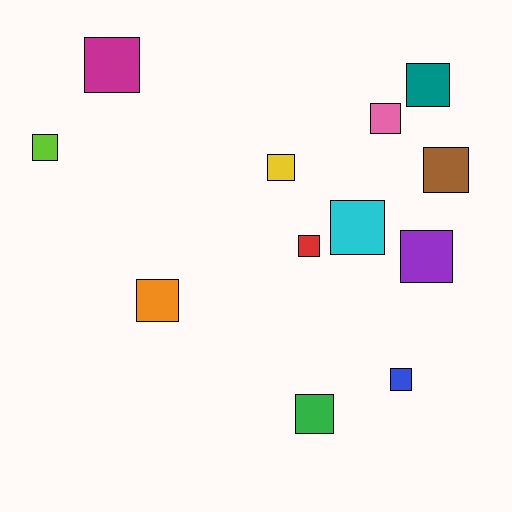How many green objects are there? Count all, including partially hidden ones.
There is 1 green object.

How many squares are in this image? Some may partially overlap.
There are 12 squares.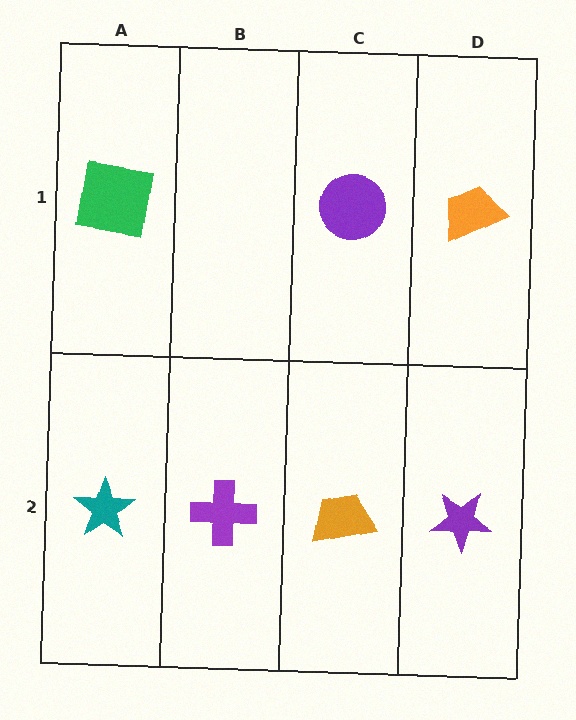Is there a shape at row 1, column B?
No, that cell is empty.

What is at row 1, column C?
A purple circle.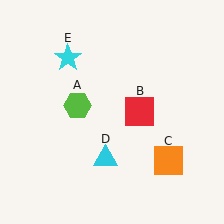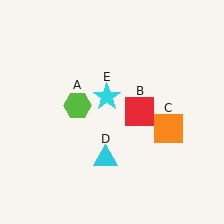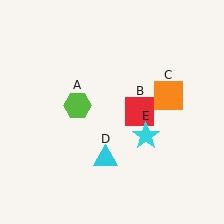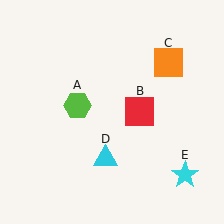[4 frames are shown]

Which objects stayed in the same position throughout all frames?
Lime hexagon (object A) and red square (object B) and cyan triangle (object D) remained stationary.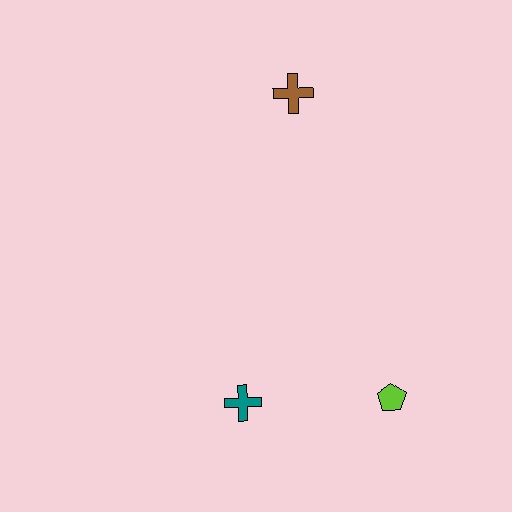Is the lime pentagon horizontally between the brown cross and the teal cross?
No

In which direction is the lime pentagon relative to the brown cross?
The lime pentagon is below the brown cross.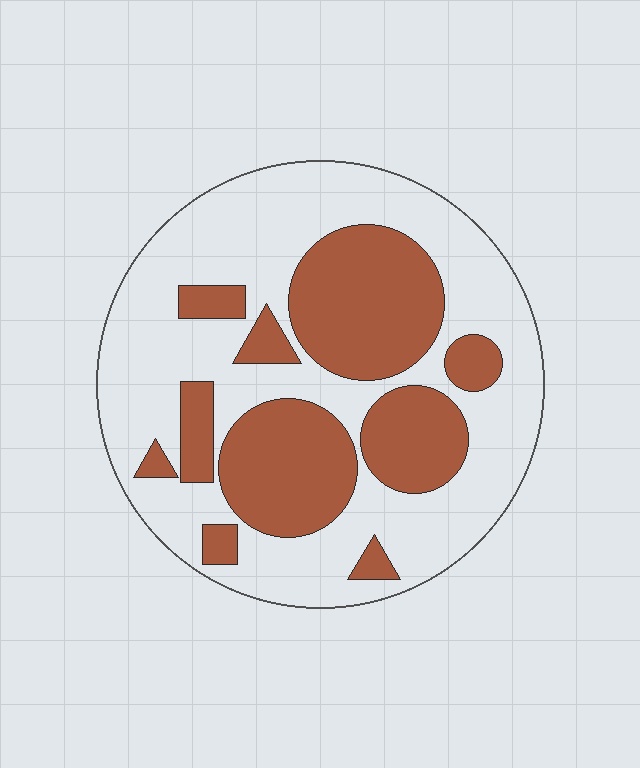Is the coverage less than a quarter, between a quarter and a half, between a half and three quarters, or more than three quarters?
Between a quarter and a half.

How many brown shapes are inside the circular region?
10.